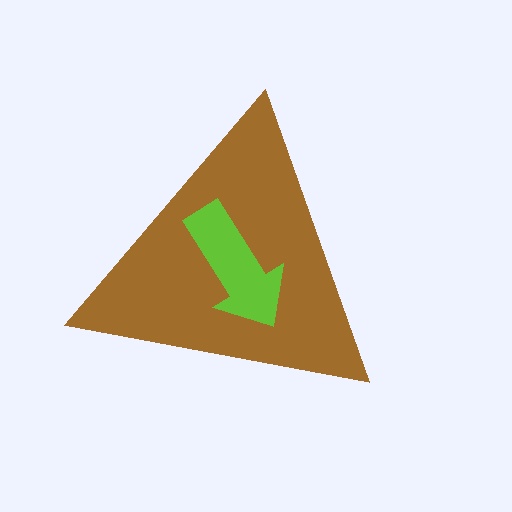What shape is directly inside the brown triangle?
The lime arrow.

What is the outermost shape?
The brown triangle.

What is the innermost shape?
The lime arrow.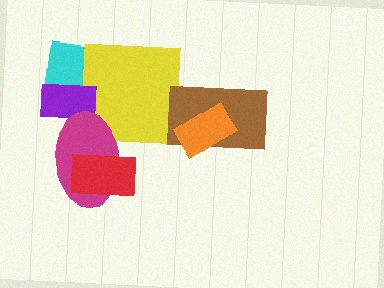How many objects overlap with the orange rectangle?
1 object overlaps with the orange rectangle.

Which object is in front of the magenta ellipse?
The red rectangle is in front of the magenta ellipse.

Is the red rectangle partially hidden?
No, no other shape covers it.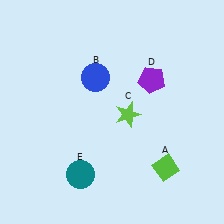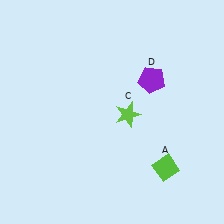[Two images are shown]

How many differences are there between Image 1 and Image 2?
There are 2 differences between the two images.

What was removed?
The teal circle (E), the blue circle (B) were removed in Image 2.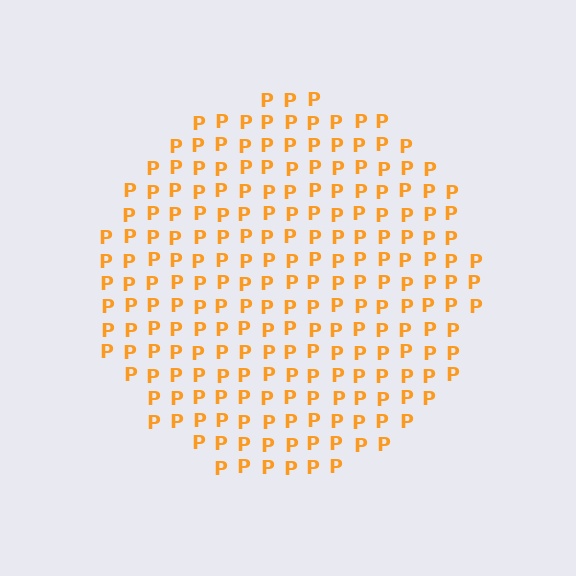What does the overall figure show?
The overall figure shows a circle.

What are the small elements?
The small elements are letter P's.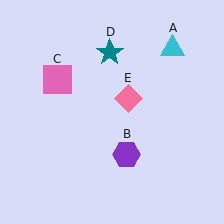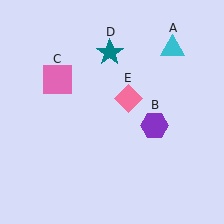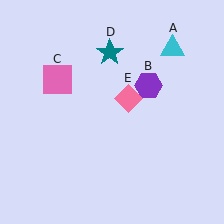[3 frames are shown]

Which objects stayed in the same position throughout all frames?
Cyan triangle (object A) and pink square (object C) and teal star (object D) and pink diamond (object E) remained stationary.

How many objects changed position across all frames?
1 object changed position: purple hexagon (object B).